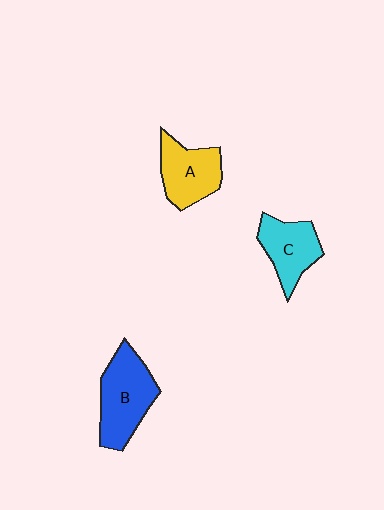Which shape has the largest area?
Shape B (blue).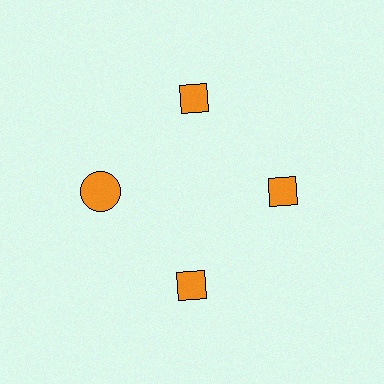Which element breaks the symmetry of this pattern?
The orange circle at roughly the 9 o'clock position breaks the symmetry. All other shapes are orange diamonds.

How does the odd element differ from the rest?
It has a different shape: circle instead of diamond.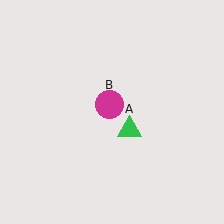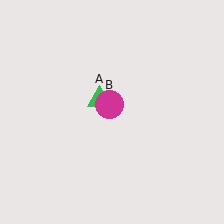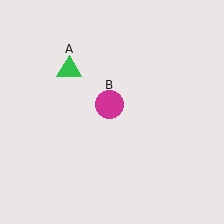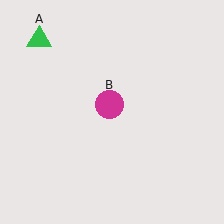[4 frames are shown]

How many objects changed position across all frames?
1 object changed position: green triangle (object A).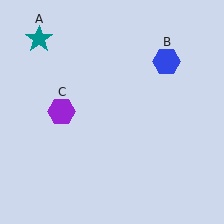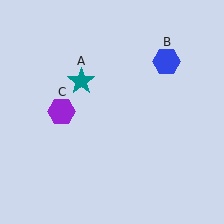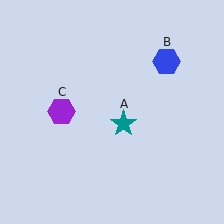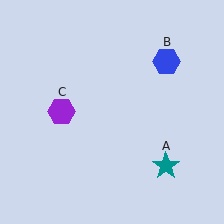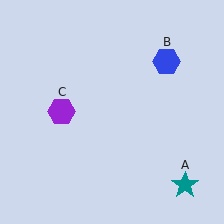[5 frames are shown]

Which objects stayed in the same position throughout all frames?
Blue hexagon (object B) and purple hexagon (object C) remained stationary.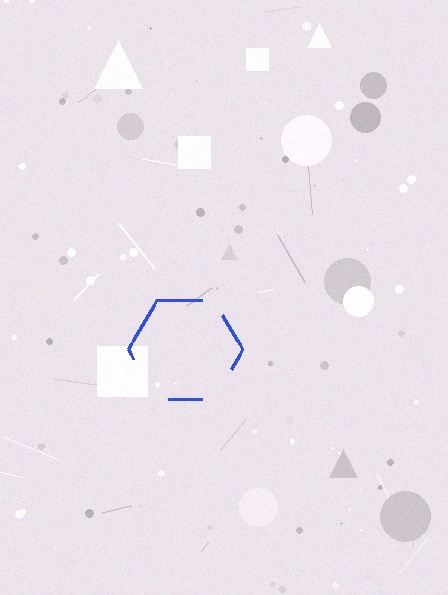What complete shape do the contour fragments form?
The contour fragments form a hexagon.